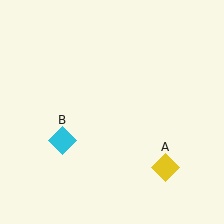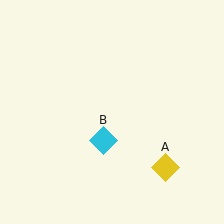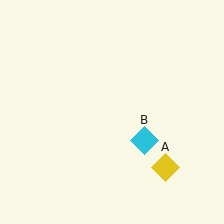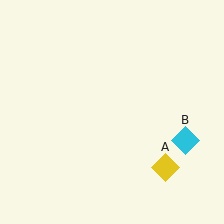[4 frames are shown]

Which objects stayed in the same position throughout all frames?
Yellow diamond (object A) remained stationary.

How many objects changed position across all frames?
1 object changed position: cyan diamond (object B).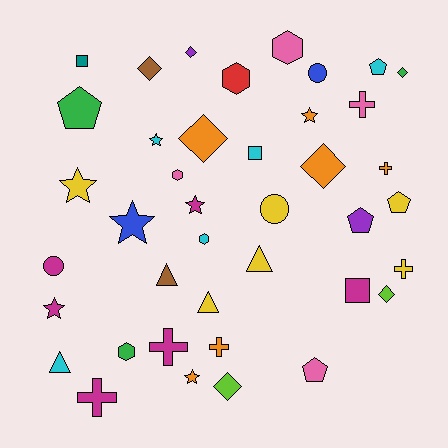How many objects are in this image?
There are 40 objects.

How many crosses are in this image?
There are 6 crosses.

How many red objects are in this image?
There is 1 red object.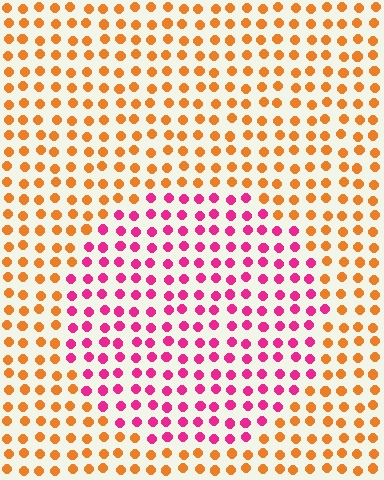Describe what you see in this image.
The image is filled with small orange elements in a uniform arrangement. A circle-shaped region is visible where the elements are tinted to a slightly different hue, forming a subtle color boundary.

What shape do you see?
I see a circle.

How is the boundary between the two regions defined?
The boundary is defined purely by a slight shift in hue (about 60 degrees). Spacing, size, and orientation are identical on both sides.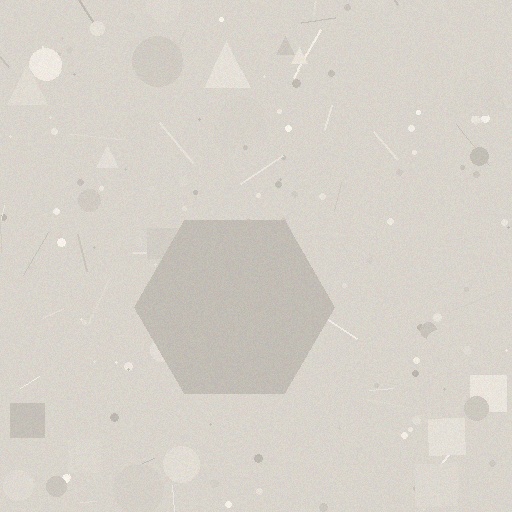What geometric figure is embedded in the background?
A hexagon is embedded in the background.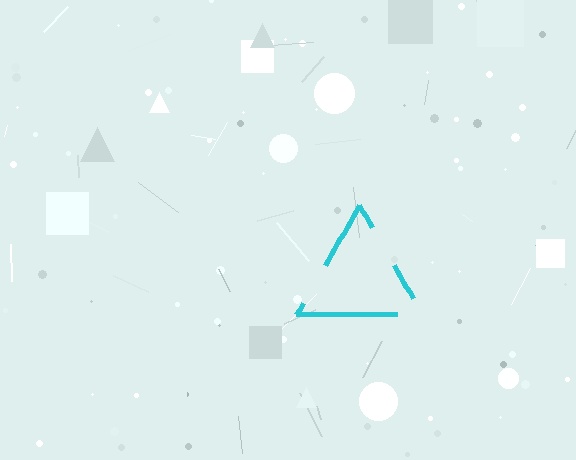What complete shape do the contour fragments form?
The contour fragments form a triangle.